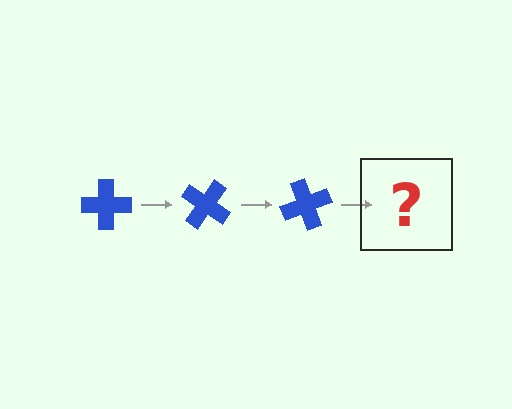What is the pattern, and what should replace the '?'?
The pattern is that the cross rotates 35 degrees each step. The '?' should be a blue cross rotated 105 degrees.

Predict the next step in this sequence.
The next step is a blue cross rotated 105 degrees.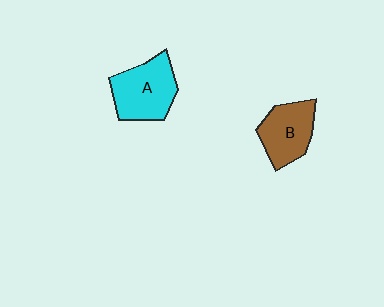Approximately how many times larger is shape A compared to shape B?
Approximately 1.2 times.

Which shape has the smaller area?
Shape B (brown).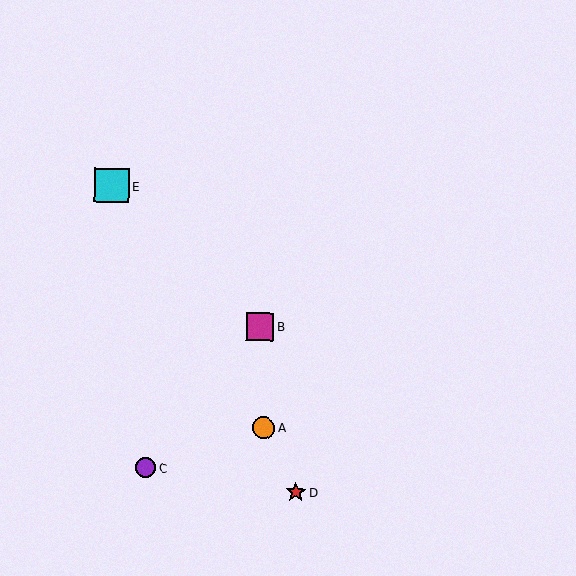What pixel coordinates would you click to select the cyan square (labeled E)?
Click at (112, 186) to select the cyan square E.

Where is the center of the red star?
The center of the red star is at (296, 492).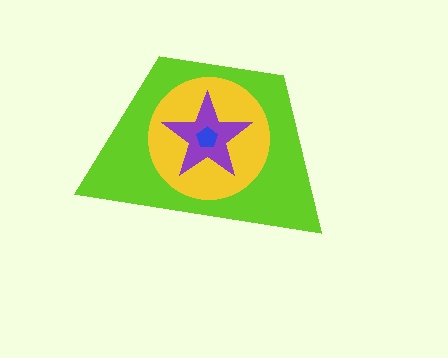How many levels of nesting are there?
4.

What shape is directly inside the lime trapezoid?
The yellow circle.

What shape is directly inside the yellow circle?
The purple star.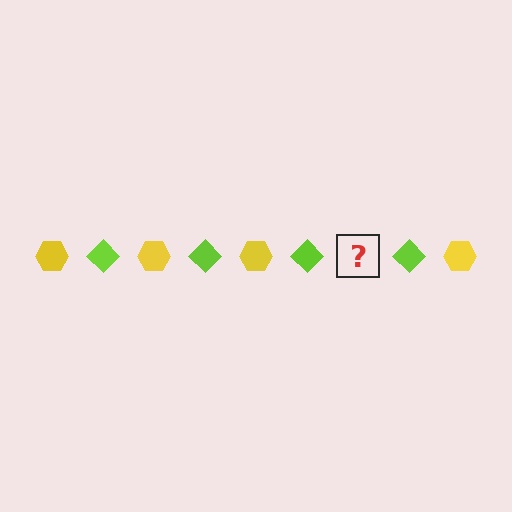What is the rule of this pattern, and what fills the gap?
The rule is that the pattern alternates between yellow hexagon and lime diamond. The gap should be filled with a yellow hexagon.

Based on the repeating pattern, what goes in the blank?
The blank should be a yellow hexagon.